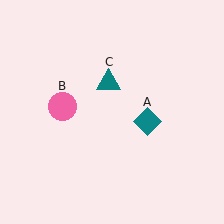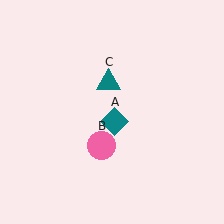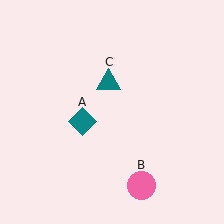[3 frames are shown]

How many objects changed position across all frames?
2 objects changed position: teal diamond (object A), pink circle (object B).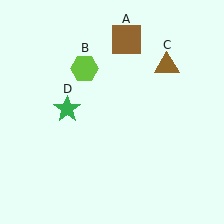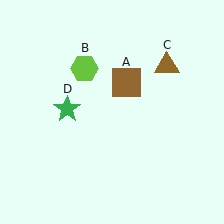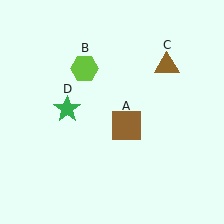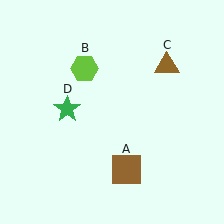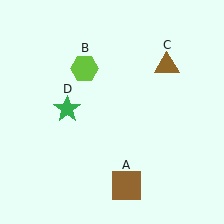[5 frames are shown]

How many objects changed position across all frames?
1 object changed position: brown square (object A).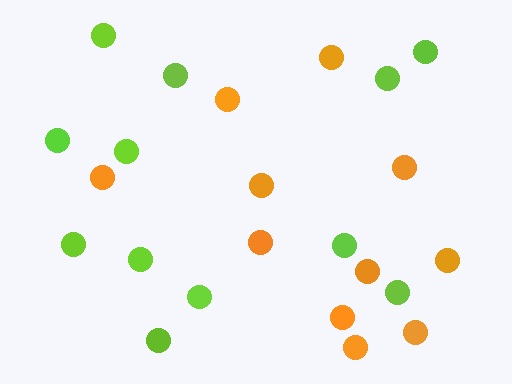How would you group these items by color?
There are 2 groups: one group of lime circles (12) and one group of orange circles (11).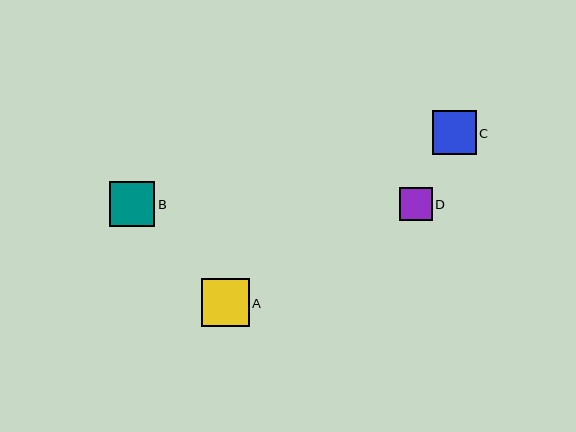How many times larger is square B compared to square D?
Square B is approximately 1.4 times the size of square D.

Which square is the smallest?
Square D is the smallest with a size of approximately 33 pixels.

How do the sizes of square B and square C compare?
Square B and square C are approximately the same size.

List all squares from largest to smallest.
From largest to smallest: A, B, C, D.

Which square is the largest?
Square A is the largest with a size of approximately 48 pixels.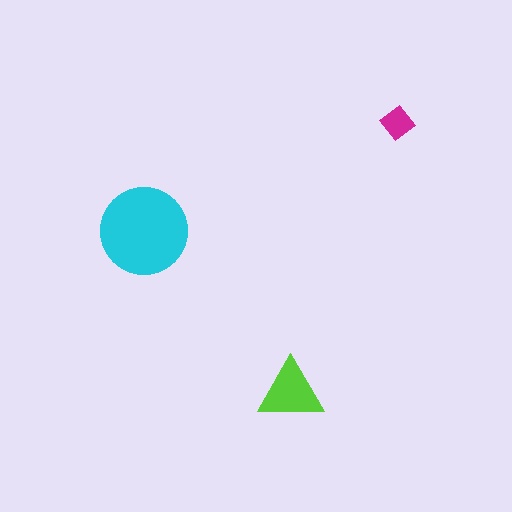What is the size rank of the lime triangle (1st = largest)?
2nd.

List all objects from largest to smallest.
The cyan circle, the lime triangle, the magenta diamond.